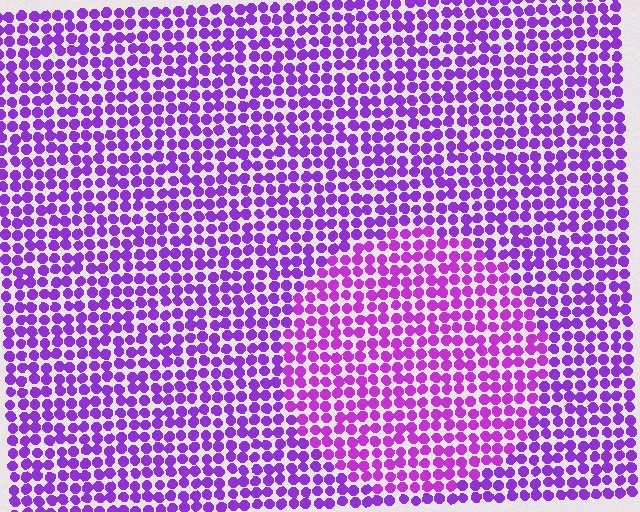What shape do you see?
I see a circle.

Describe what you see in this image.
The image is filled with small purple elements in a uniform arrangement. A circle-shaped region is visible where the elements are tinted to a slightly different hue, forming a subtle color boundary.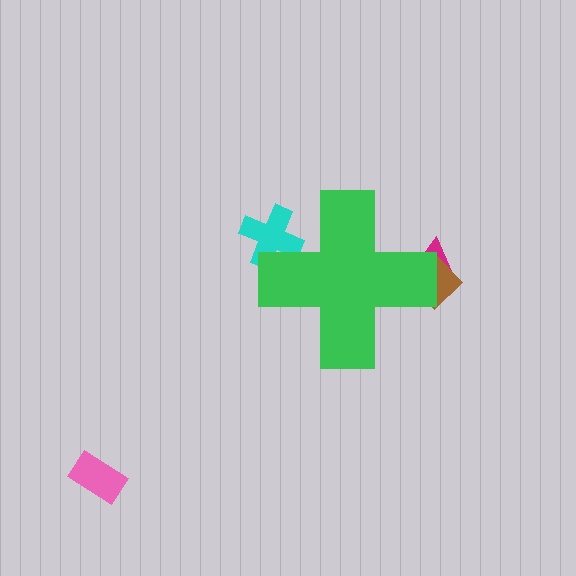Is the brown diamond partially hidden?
Yes, the brown diamond is partially hidden behind the green cross.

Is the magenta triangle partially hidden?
Yes, the magenta triangle is partially hidden behind the green cross.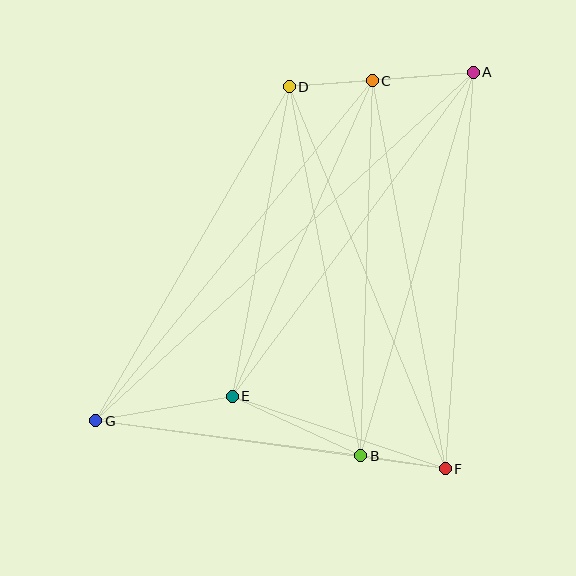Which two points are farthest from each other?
Points A and G are farthest from each other.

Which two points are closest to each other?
Points C and D are closest to each other.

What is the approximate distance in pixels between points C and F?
The distance between C and F is approximately 395 pixels.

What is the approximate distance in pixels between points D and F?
The distance between D and F is approximately 413 pixels.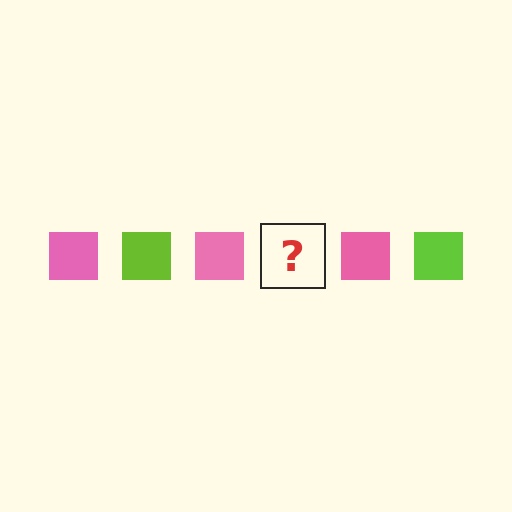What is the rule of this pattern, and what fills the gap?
The rule is that the pattern cycles through pink, lime squares. The gap should be filled with a lime square.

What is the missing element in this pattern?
The missing element is a lime square.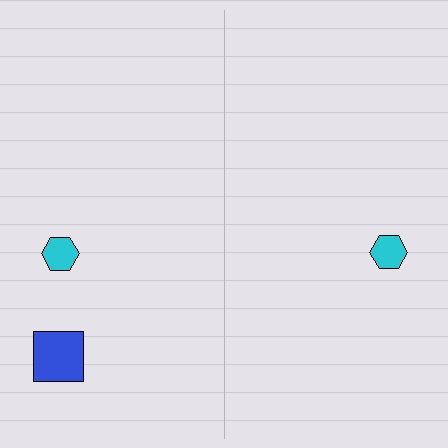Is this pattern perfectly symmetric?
No, the pattern is not perfectly symmetric. A blue square is missing from the right side.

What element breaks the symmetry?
A blue square is missing from the right side.